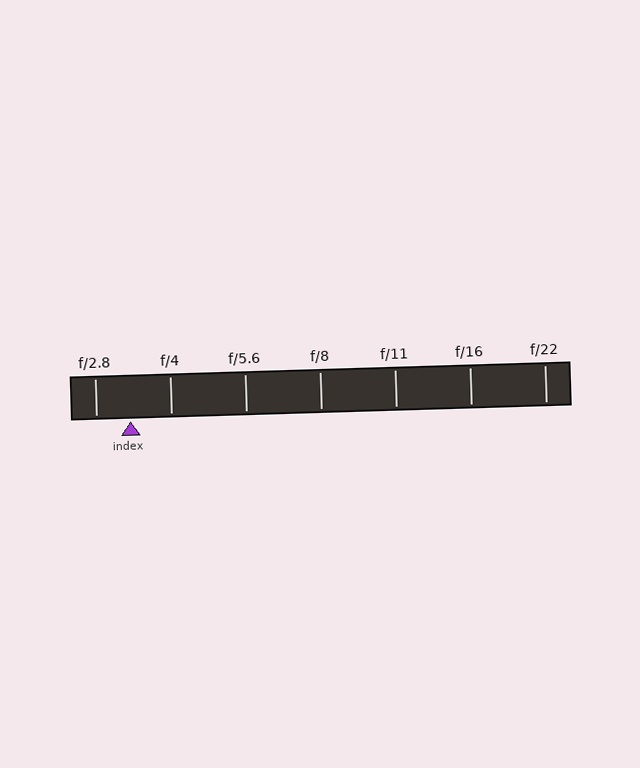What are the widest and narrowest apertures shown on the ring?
The widest aperture shown is f/2.8 and the narrowest is f/22.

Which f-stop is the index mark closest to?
The index mark is closest to f/2.8.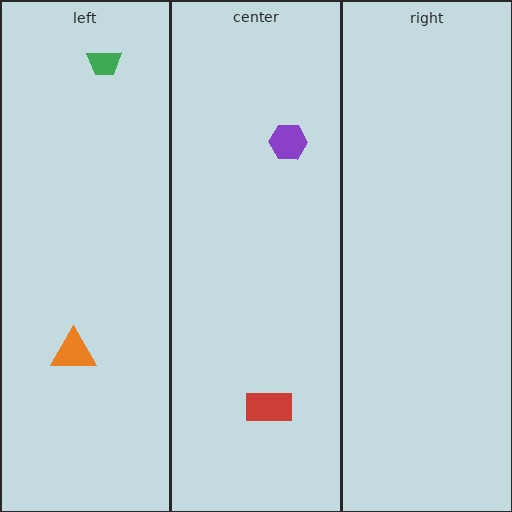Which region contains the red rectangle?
The center region.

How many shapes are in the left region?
2.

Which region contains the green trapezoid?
The left region.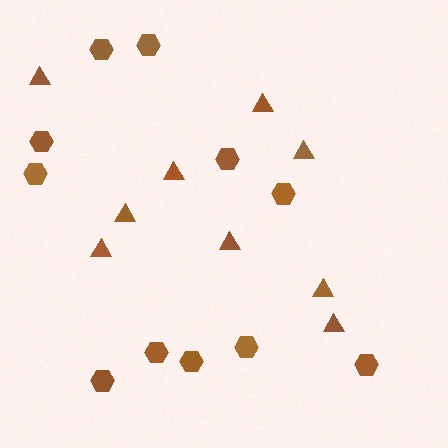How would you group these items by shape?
There are 2 groups: one group of triangles (9) and one group of hexagons (11).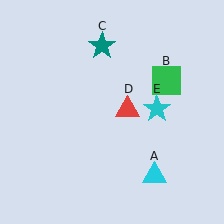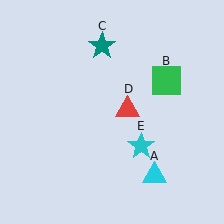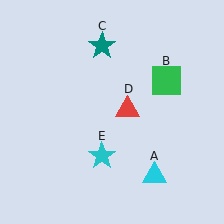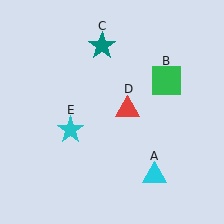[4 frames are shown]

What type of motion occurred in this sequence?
The cyan star (object E) rotated clockwise around the center of the scene.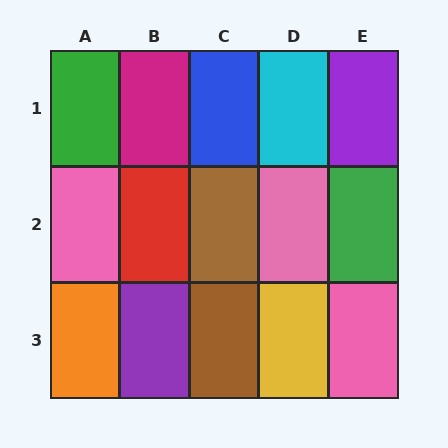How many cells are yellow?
1 cell is yellow.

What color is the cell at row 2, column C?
Brown.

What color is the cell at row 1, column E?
Purple.